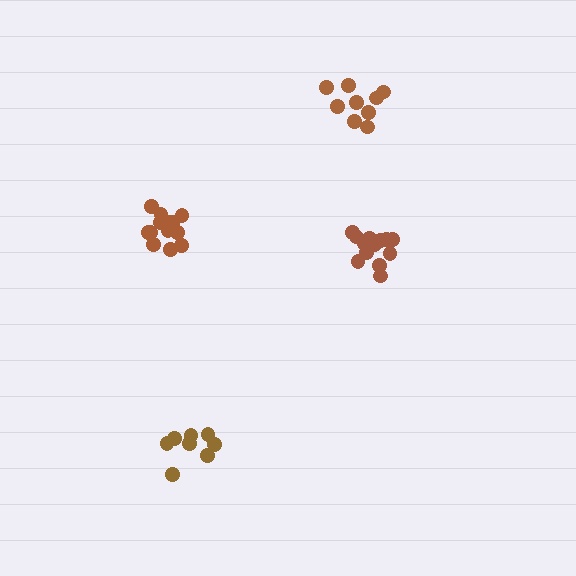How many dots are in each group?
Group 1: 8 dots, Group 2: 14 dots, Group 3: 13 dots, Group 4: 9 dots (44 total).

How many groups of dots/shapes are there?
There are 4 groups.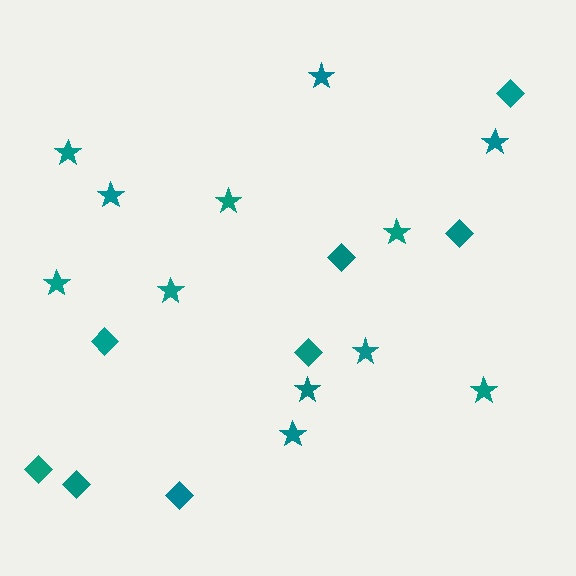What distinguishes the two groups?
There are 2 groups: one group of diamonds (8) and one group of stars (12).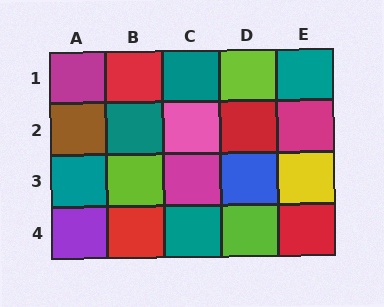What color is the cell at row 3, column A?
Teal.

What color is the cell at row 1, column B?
Red.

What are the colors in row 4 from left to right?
Purple, red, teal, lime, red.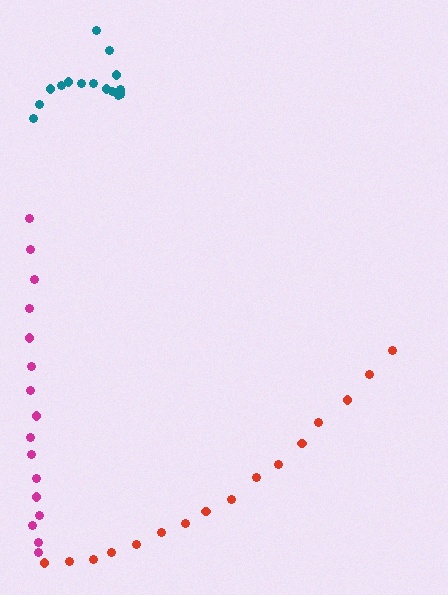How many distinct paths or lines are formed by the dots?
There are 3 distinct paths.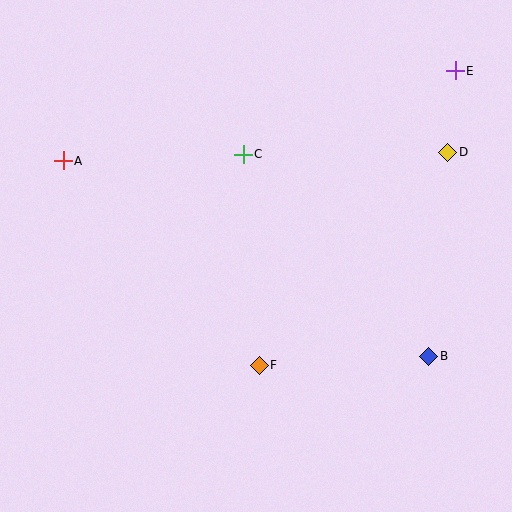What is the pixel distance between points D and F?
The distance between D and F is 284 pixels.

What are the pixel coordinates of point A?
Point A is at (63, 161).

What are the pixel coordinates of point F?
Point F is at (259, 365).